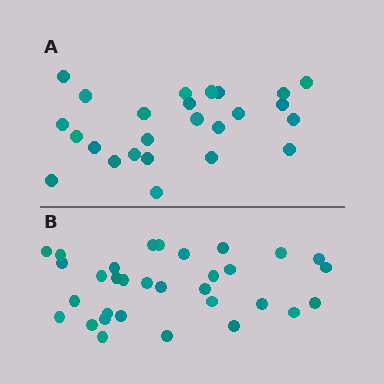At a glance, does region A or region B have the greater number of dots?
Region B (the bottom region) has more dots.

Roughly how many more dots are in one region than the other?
Region B has roughly 8 or so more dots than region A.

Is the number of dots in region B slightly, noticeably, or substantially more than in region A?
Region B has noticeably more, but not dramatically so. The ratio is roughly 1.3 to 1.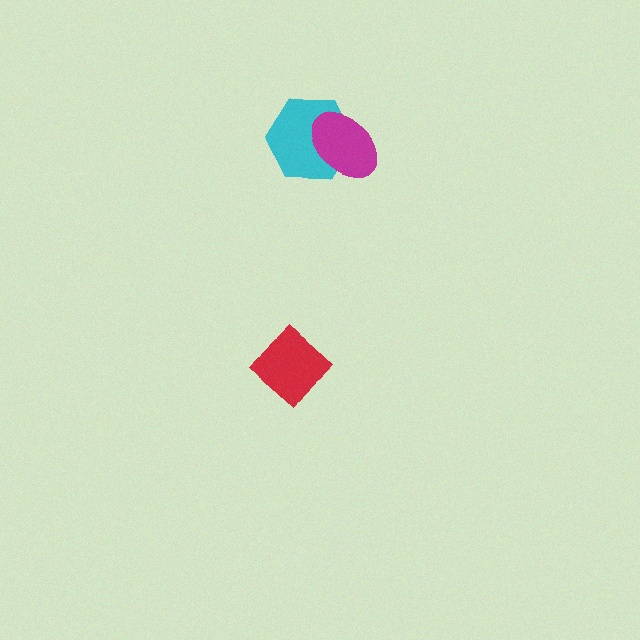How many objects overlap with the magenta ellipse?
1 object overlaps with the magenta ellipse.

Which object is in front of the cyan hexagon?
The magenta ellipse is in front of the cyan hexagon.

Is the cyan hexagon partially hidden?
Yes, it is partially covered by another shape.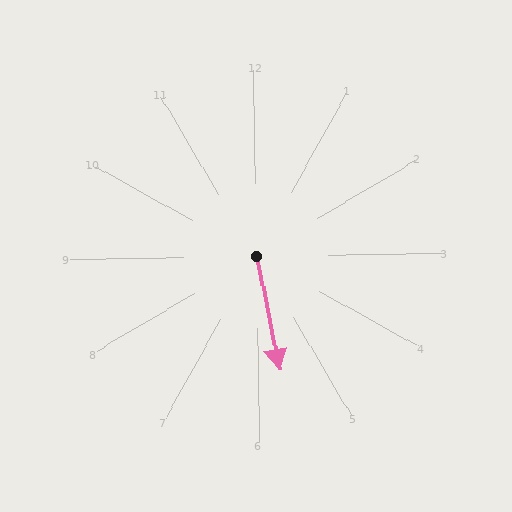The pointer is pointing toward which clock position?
Roughly 6 o'clock.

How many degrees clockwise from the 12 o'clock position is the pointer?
Approximately 170 degrees.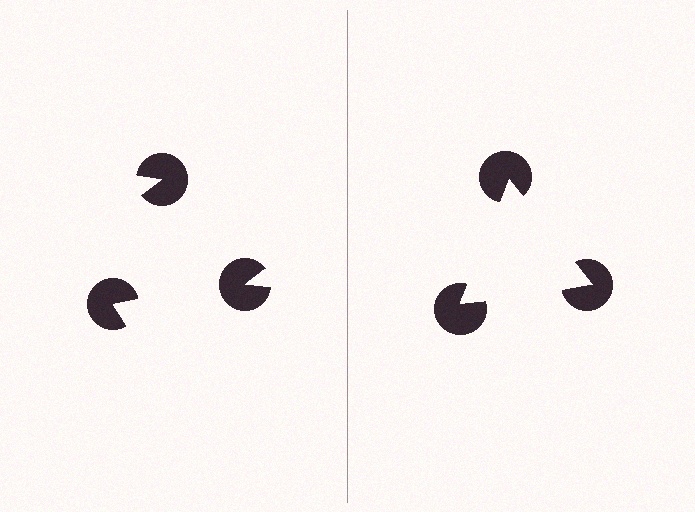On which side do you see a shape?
An illusory triangle appears on the right side. On the left side the wedge cuts are rotated, so no coherent shape forms.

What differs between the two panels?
The pac-man discs are positioned identically on both sides; only the wedge orientations differ. On the right they align to a triangle; on the left they are misaligned.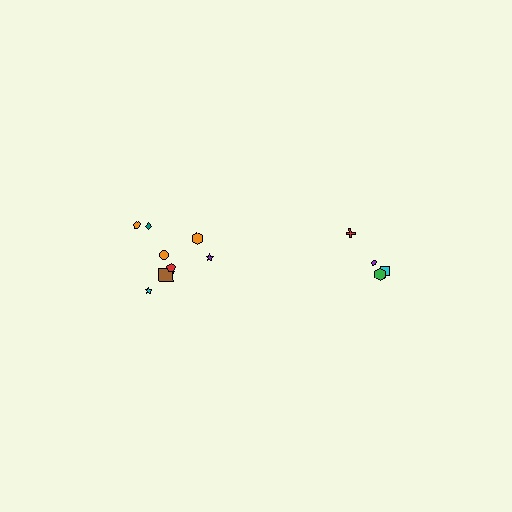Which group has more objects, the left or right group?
The left group.